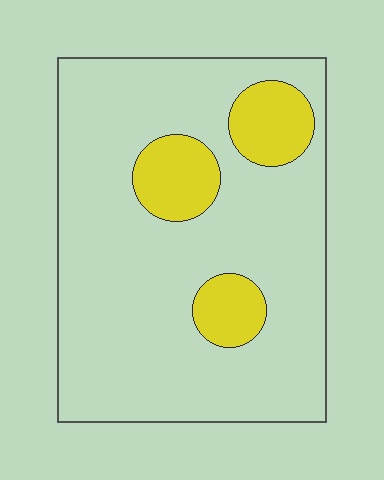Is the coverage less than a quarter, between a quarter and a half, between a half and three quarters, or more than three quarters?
Less than a quarter.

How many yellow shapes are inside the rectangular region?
3.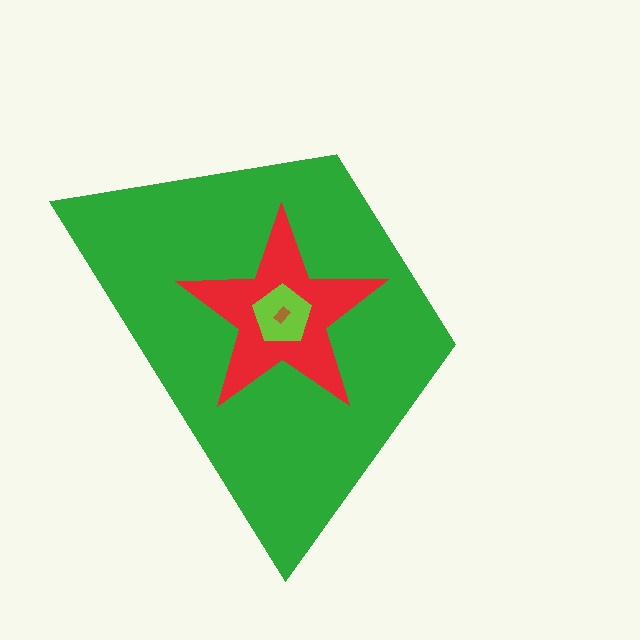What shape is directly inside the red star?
The lime pentagon.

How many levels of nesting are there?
4.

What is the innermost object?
The brown rectangle.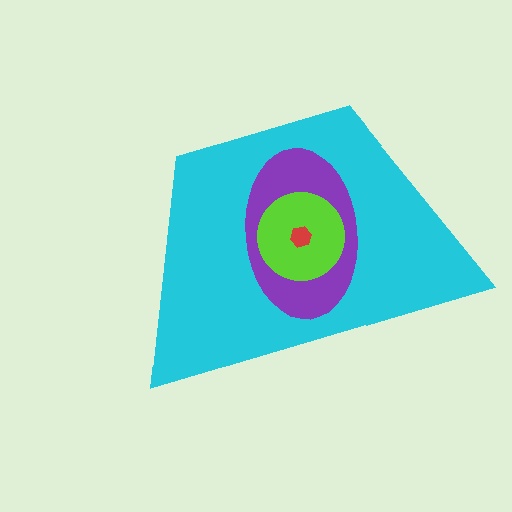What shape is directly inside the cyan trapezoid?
The purple ellipse.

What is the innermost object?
The red hexagon.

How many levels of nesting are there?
4.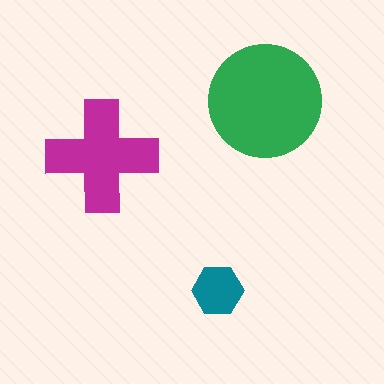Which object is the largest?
The green circle.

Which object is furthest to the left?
The magenta cross is leftmost.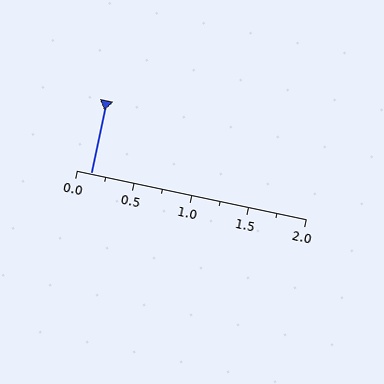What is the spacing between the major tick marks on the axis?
The major ticks are spaced 0.5 apart.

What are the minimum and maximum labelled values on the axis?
The axis runs from 0.0 to 2.0.